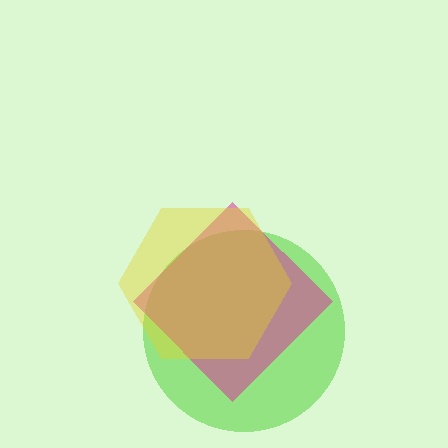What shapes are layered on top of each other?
The layered shapes are: a lime circle, a magenta diamond, a yellow hexagon.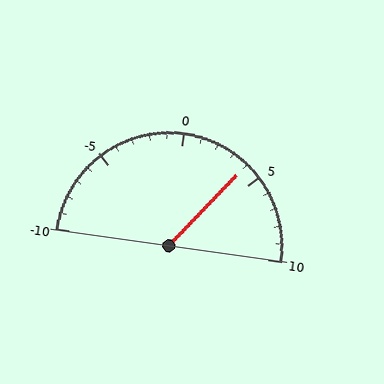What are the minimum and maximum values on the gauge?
The gauge ranges from -10 to 10.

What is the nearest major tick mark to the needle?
The nearest major tick mark is 5.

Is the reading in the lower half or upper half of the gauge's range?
The reading is in the upper half of the range (-10 to 10).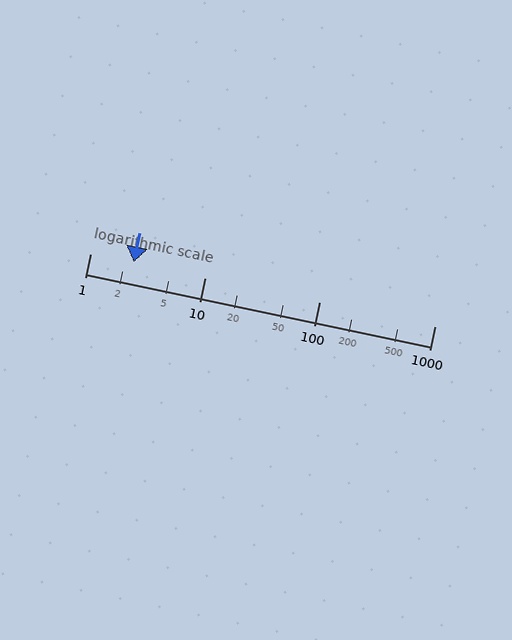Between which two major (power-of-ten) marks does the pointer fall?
The pointer is between 1 and 10.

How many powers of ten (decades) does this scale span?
The scale spans 3 decades, from 1 to 1000.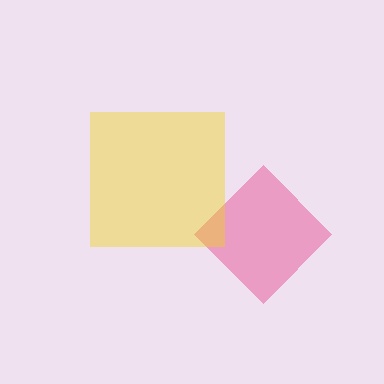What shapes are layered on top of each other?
The layered shapes are: a pink diamond, a yellow square.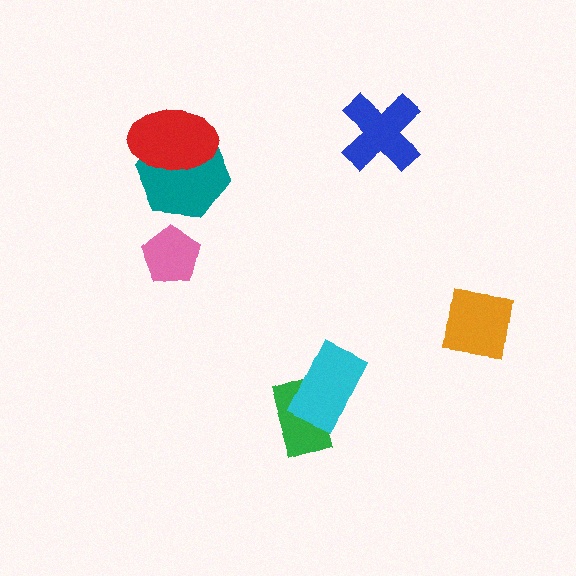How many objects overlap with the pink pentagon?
0 objects overlap with the pink pentagon.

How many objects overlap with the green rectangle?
1 object overlaps with the green rectangle.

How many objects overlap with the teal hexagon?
1 object overlaps with the teal hexagon.